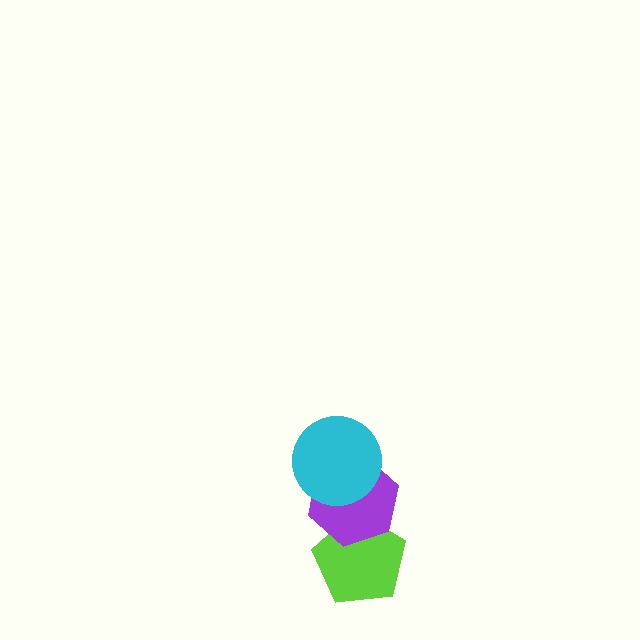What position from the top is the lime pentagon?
The lime pentagon is 3rd from the top.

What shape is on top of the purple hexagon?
The cyan circle is on top of the purple hexagon.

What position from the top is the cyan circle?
The cyan circle is 1st from the top.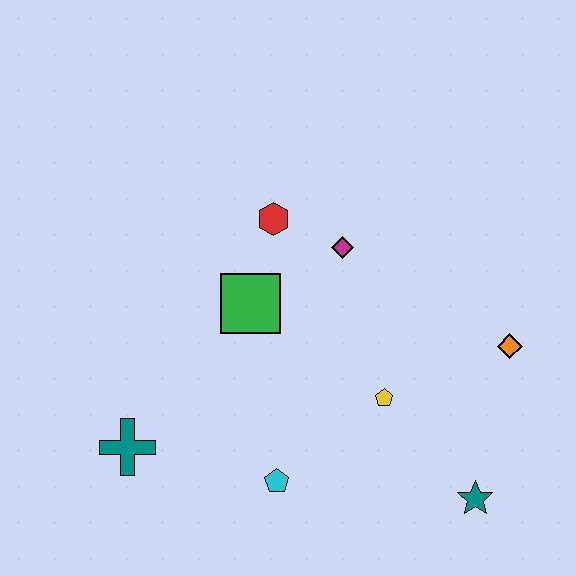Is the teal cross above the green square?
No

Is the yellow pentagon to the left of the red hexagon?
No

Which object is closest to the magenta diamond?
The red hexagon is closest to the magenta diamond.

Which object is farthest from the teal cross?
The orange diamond is farthest from the teal cross.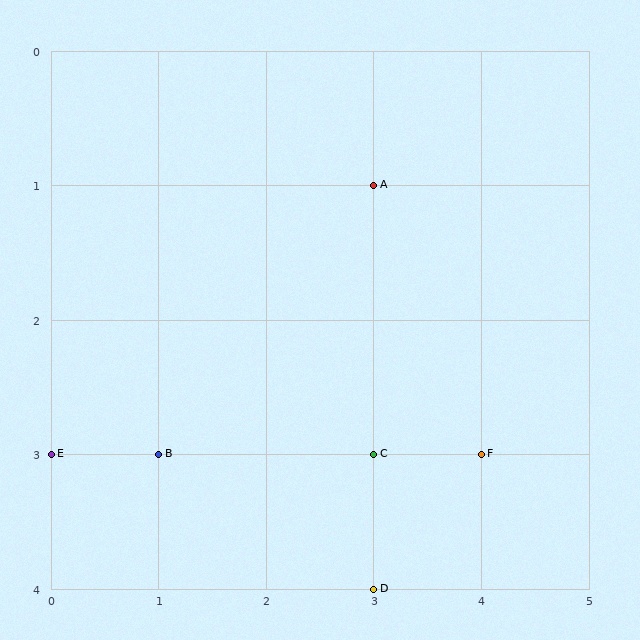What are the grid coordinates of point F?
Point F is at grid coordinates (4, 3).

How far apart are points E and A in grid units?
Points E and A are 3 columns and 2 rows apart (about 3.6 grid units diagonally).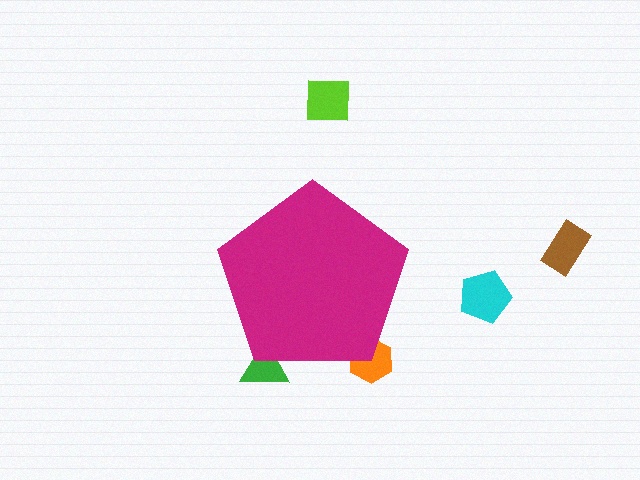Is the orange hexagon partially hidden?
Yes, the orange hexagon is partially hidden behind the magenta pentagon.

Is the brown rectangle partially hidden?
No, the brown rectangle is fully visible.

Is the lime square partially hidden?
No, the lime square is fully visible.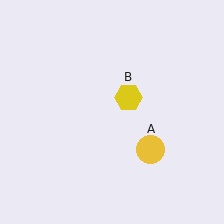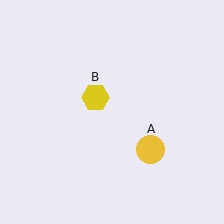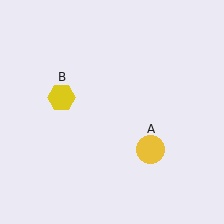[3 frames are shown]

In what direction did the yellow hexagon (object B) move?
The yellow hexagon (object B) moved left.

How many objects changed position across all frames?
1 object changed position: yellow hexagon (object B).